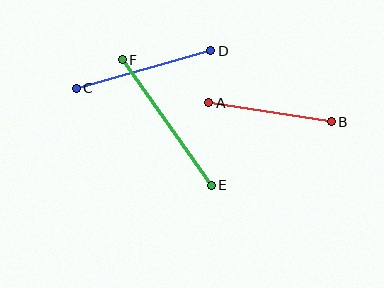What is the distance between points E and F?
The distance is approximately 154 pixels.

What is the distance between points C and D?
The distance is approximately 140 pixels.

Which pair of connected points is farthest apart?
Points E and F are farthest apart.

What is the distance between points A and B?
The distance is approximately 124 pixels.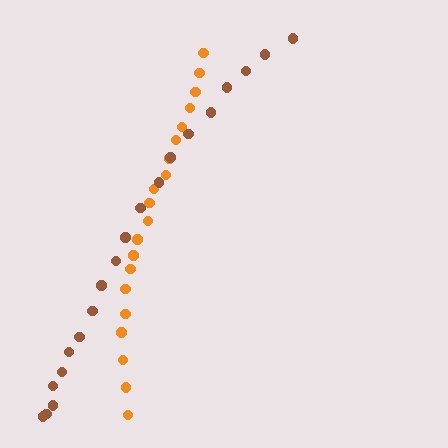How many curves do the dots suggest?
There are 2 distinct paths.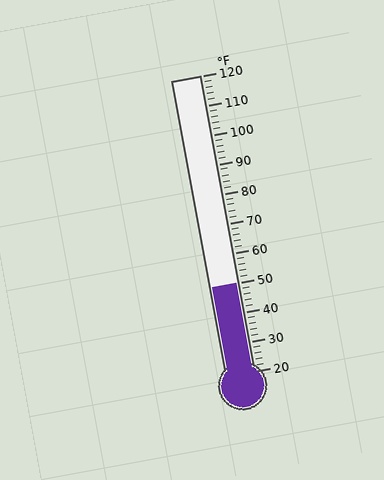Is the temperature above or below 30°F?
The temperature is above 30°F.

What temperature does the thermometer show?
The thermometer shows approximately 50°F.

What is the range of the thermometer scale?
The thermometer scale ranges from 20°F to 120°F.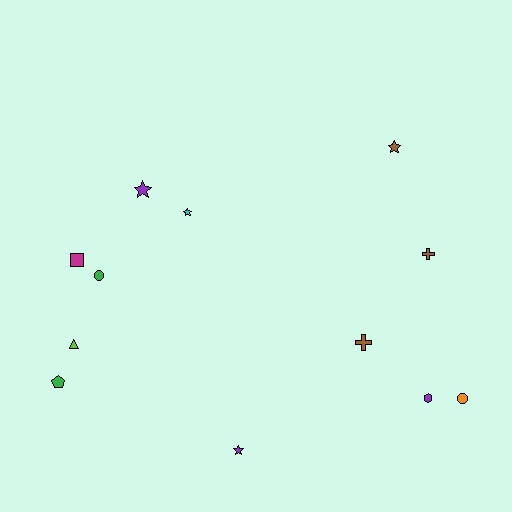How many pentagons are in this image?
There is 1 pentagon.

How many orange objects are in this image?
There is 1 orange object.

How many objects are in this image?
There are 12 objects.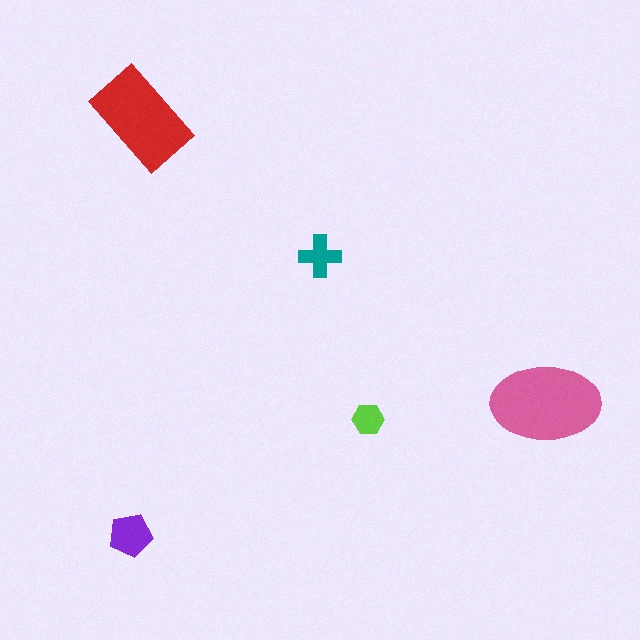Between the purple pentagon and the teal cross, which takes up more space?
The purple pentagon.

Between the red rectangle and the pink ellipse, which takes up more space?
The pink ellipse.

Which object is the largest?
The pink ellipse.